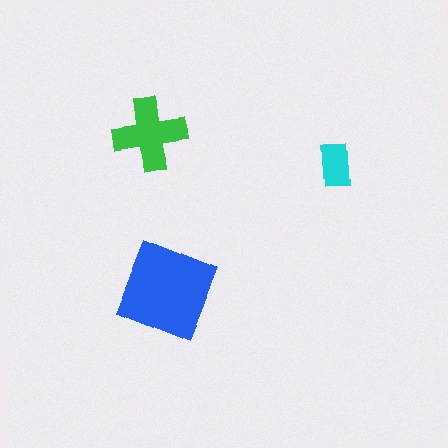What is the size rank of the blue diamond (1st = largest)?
1st.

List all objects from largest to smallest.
The blue diamond, the green cross, the cyan rectangle.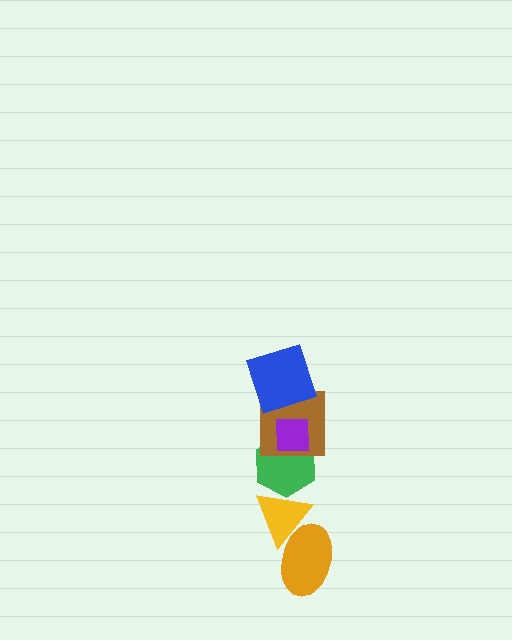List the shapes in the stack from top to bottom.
From top to bottom: the blue square, the purple square, the brown square, the green hexagon, the yellow triangle, the orange ellipse.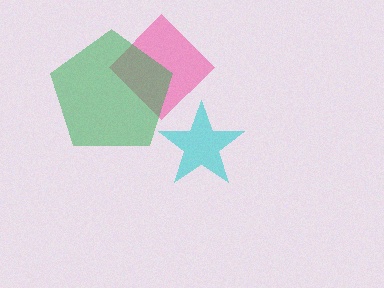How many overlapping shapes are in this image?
There are 3 overlapping shapes in the image.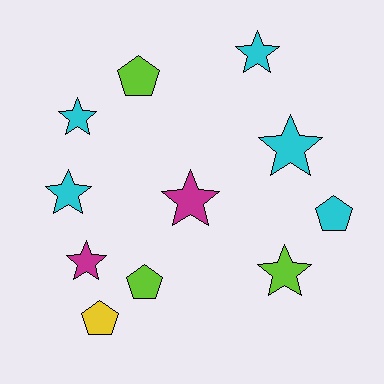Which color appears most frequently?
Cyan, with 5 objects.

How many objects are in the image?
There are 11 objects.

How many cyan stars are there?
There are 4 cyan stars.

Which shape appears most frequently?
Star, with 7 objects.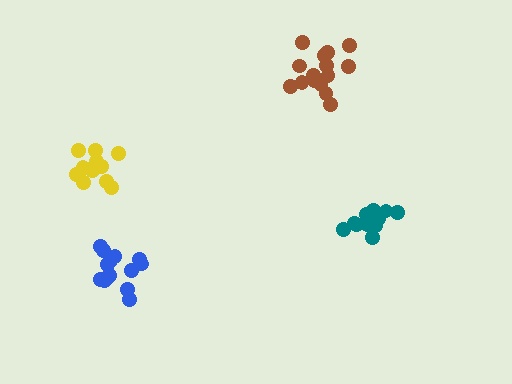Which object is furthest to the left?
The yellow cluster is leftmost.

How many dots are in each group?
Group 1: 16 dots, Group 2: 15 dots, Group 3: 14 dots, Group 4: 12 dots (57 total).